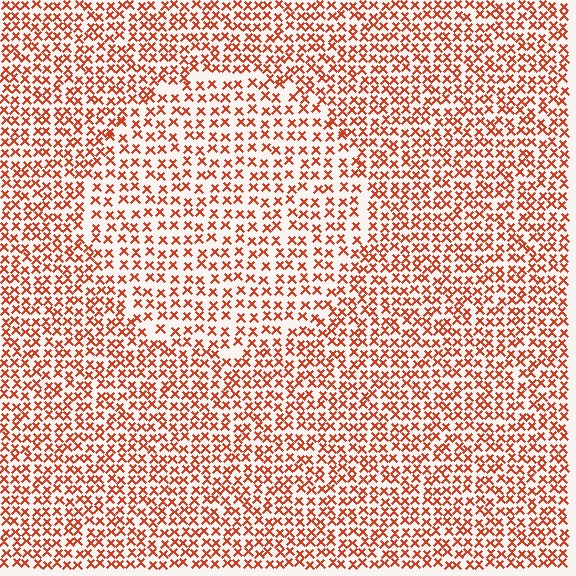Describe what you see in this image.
The image contains small red elements arranged at two different densities. A circle-shaped region is visible where the elements are less densely packed than the surrounding area.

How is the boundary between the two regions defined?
The boundary is defined by a change in element density (approximately 1.5x ratio). All elements are the same color, size, and shape.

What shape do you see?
I see a circle.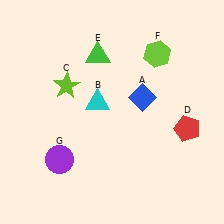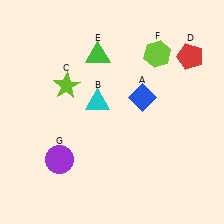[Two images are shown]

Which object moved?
The red pentagon (D) moved up.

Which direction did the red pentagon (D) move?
The red pentagon (D) moved up.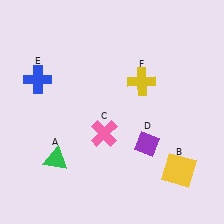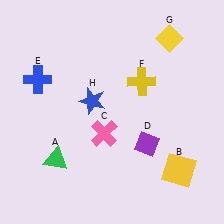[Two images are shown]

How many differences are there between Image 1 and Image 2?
There are 2 differences between the two images.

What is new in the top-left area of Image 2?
A blue star (H) was added in the top-left area of Image 2.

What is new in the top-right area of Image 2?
A yellow diamond (G) was added in the top-right area of Image 2.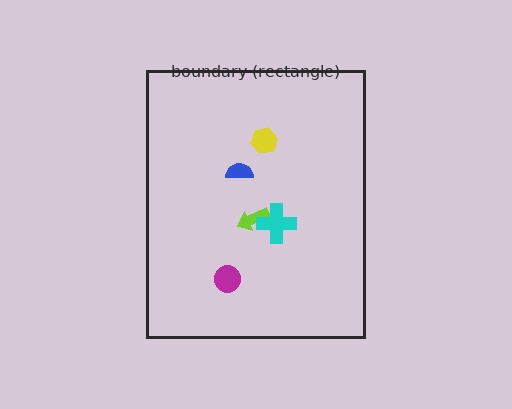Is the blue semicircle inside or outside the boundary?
Inside.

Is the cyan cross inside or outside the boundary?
Inside.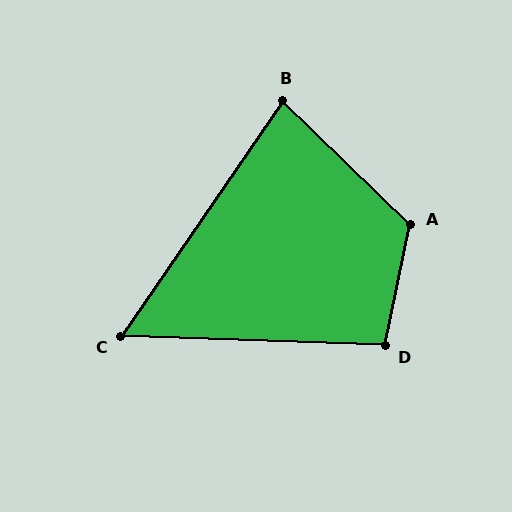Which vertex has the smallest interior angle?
C, at approximately 57 degrees.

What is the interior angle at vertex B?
Approximately 80 degrees (acute).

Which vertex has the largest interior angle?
A, at approximately 123 degrees.